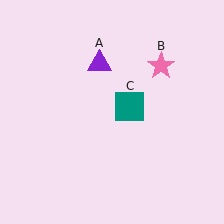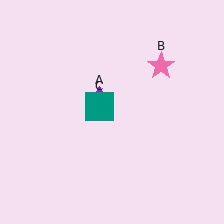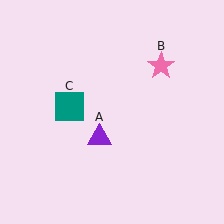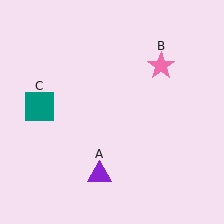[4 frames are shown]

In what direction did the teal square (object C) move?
The teal square (object C) moved left.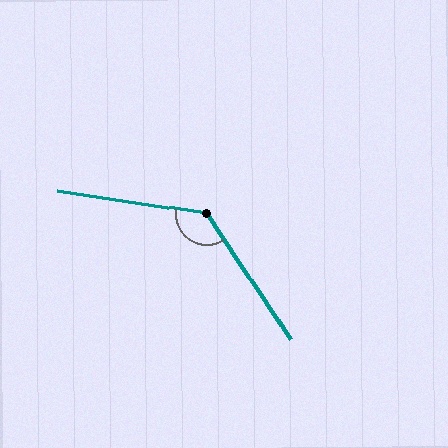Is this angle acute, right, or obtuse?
It is obtuse.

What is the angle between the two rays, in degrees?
Approximately 132 degrees.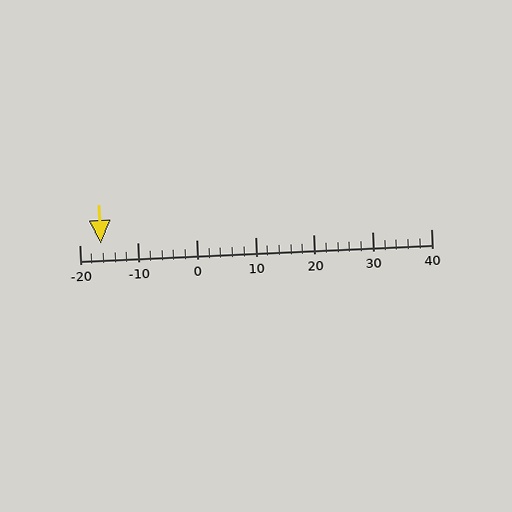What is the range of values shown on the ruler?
The ruler shows values from -20 to 40.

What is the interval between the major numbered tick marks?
The major tick marks are spaced 10 units apart.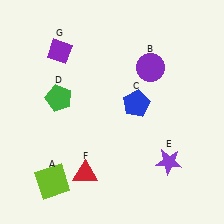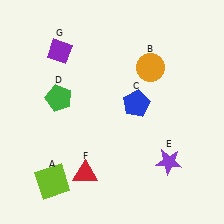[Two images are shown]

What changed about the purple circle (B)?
In Image 1, B is purple. In Image 2, it changed to orange.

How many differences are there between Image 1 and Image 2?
There is 1 difference between the two images.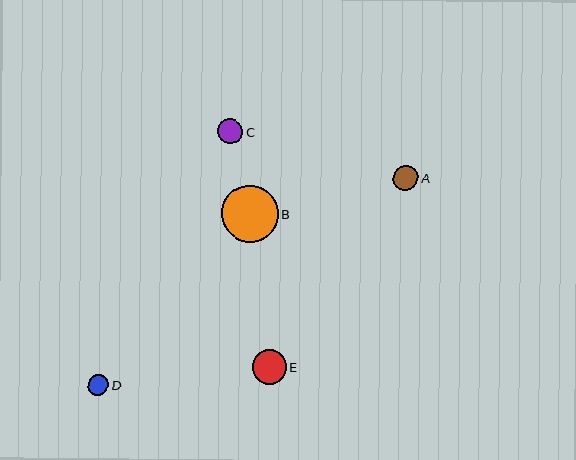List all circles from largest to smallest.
From largest to smallest: B, E, C, A, D.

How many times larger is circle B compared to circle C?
Circle B is approximately 2.3 times the size of circle C.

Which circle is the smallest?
Circle D is the smallest with a size of approximately 20 pixels.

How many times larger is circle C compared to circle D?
Circle C is approximately 1.2 times the size of circle D.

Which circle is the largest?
Circle B is the largest with a size of approximately 57 pixels.